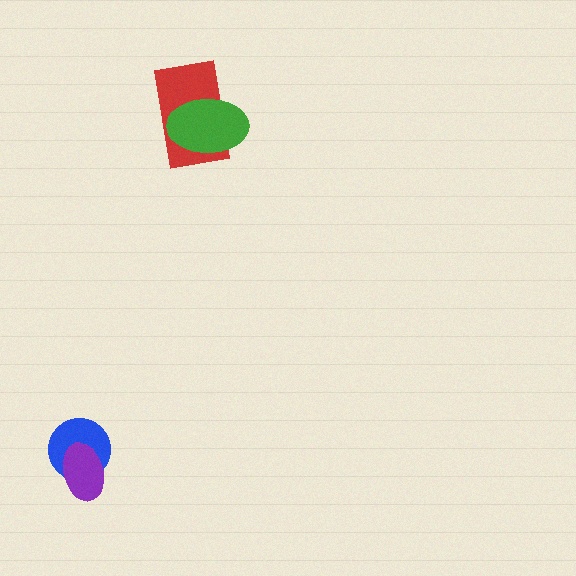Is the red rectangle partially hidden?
Yes, it is partially covered by another shape.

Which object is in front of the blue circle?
The purple ellipse is in front of the blue circle.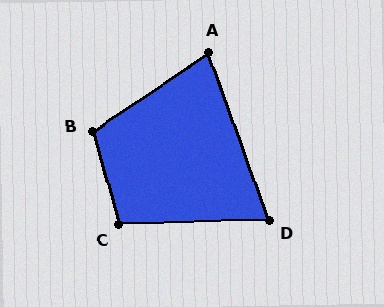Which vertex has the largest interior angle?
B, at approximately 108 degrees.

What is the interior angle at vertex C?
Approximately 104 degrees (obtuse).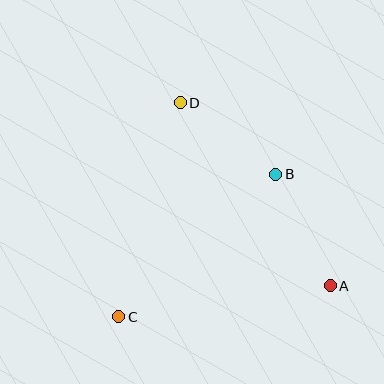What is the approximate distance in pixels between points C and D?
The distance between C and D is approximately 223 pixels.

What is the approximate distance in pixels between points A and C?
The distance between A and C is approximately 214 pixels.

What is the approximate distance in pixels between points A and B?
The distance between A and B is approximately 124 pixels.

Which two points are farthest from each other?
Points A and D are farthest from each other.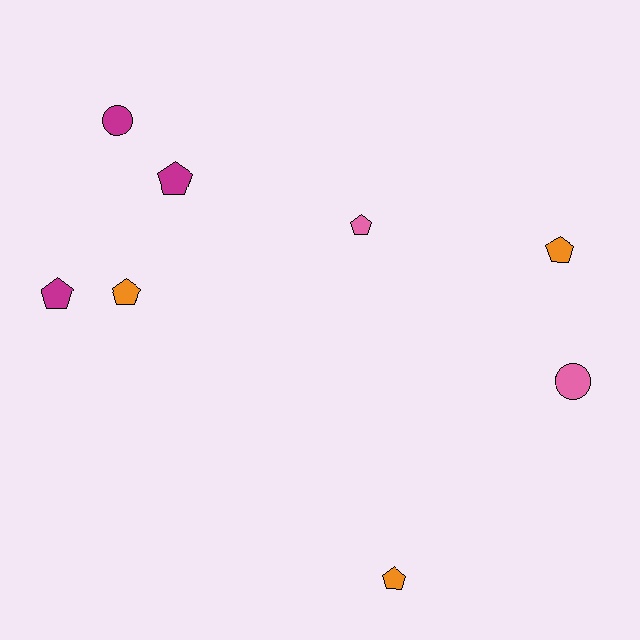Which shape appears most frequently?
Pentagon, with 6 objects.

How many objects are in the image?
There are 8 objects.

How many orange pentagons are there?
There are 3 orange pentagons.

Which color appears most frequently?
Magenta, with 3 objects.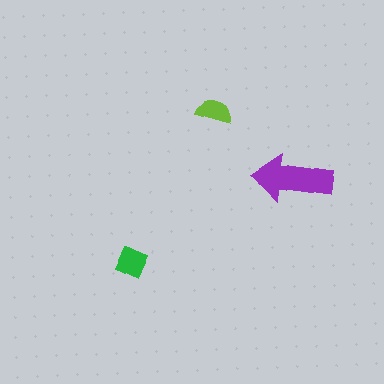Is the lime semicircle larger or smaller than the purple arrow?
Smaller.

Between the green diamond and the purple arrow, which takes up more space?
The purple arrow.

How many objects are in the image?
There are 3 objects in the image.